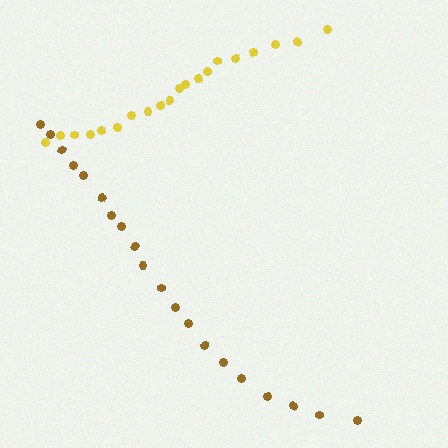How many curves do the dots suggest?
There are 2 distinct paths.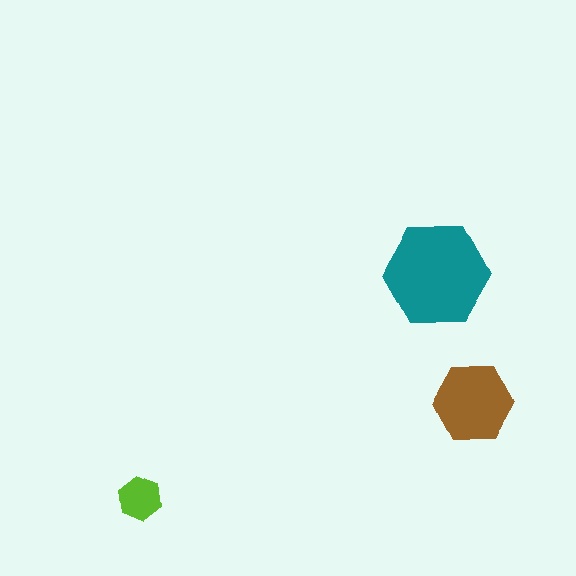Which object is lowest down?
The lime hexagon is bottommost.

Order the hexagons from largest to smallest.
the teal one, the brown one, the lime one.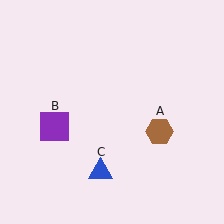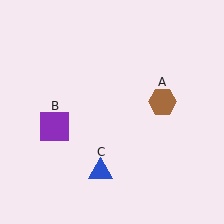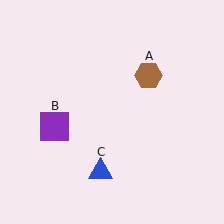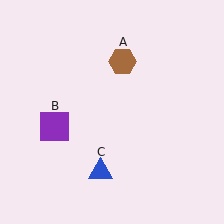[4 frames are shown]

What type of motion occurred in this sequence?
The brown hexagon (object A) rotated counterclockwise around the center of the scene.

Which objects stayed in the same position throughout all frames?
Purple square (object B) and blue triangle (object C) remained stationary.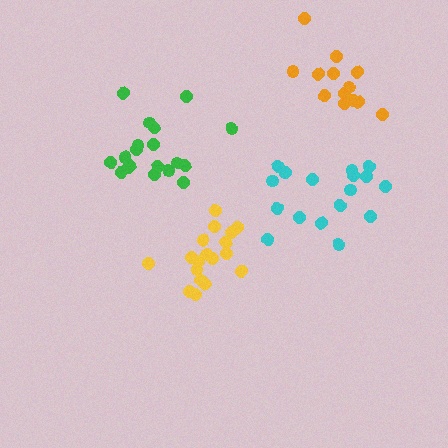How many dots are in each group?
Group 1: 18 dots, Group 2: 19 dots, Group 3: 13 dots, Group 4: 17 dots (67 total).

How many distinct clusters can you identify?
There are 4 distinct clusters.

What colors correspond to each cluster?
The clusters are colored: yellow, green, orange, cyan.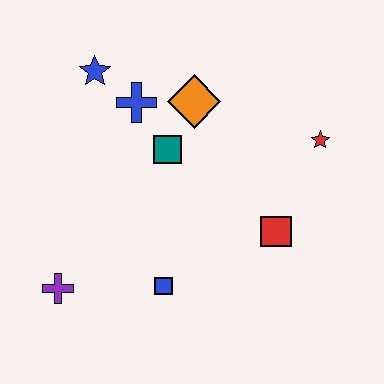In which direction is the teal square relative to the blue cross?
The teal square is below the blue cross.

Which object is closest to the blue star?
The blue cross is closest to the blue star.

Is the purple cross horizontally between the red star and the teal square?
No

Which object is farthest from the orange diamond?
The purple cross is farthest from the orange diamond.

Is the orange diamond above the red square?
Yes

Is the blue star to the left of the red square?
Yes